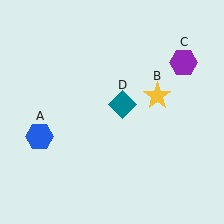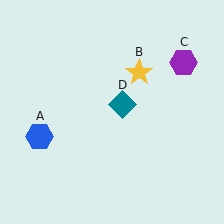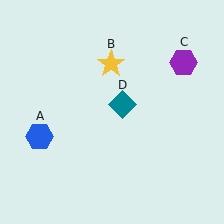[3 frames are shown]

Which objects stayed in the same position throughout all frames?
Blue hexagon (object A) and purple hexagon (object C) and teal diamond (object D) remained stationary.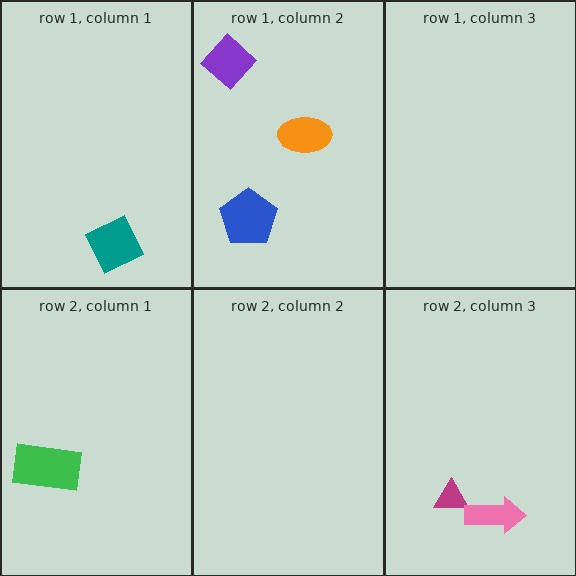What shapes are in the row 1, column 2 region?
The blue pentagon, the purple diamond, the orange ellipse.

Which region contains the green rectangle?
The row 2, column 1 region.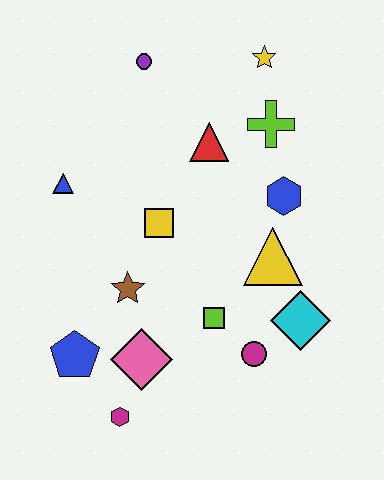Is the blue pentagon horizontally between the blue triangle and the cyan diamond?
Yes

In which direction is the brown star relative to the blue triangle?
The brown star is below the blue triangle.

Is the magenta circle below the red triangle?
Yes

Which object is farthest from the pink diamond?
The yellow star is farthest from the pink diamond.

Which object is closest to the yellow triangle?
The blue hexagon is closest to the yellow triangle.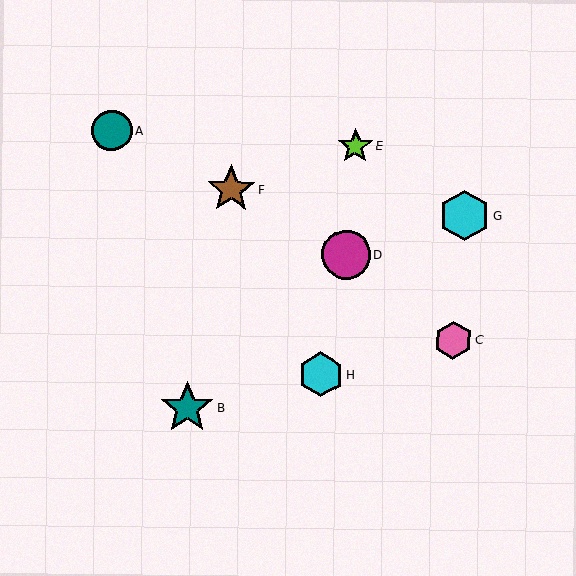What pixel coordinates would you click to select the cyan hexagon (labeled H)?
Click at (321, 375) to select the cyan hexagon H.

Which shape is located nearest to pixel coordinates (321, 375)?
The cyan hexagon (labeled H) at (321, 375) is nearest to that location.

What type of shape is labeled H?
Shape H is a cyan hexagon.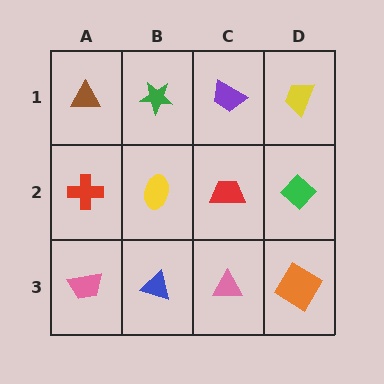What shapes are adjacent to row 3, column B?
A yellow ellipse (row 2, column B), a pink trapezoid (row 3, column A), a pink triangle (row 3, column C).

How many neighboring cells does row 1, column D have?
2.